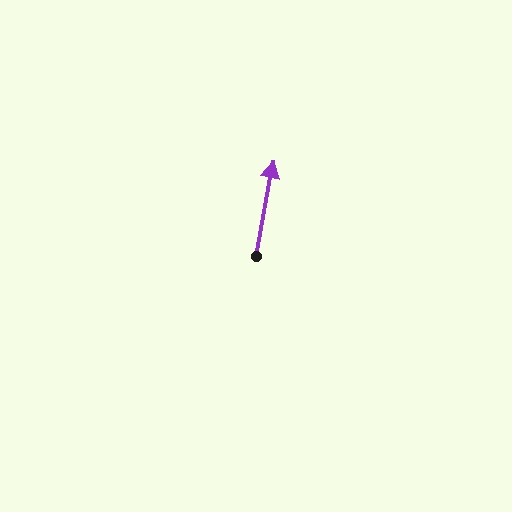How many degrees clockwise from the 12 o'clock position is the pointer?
Approximately 10 degrees.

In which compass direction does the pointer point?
North.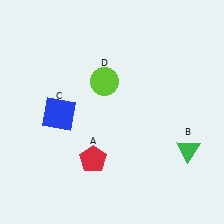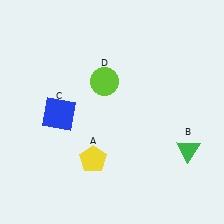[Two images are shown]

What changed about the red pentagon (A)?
In Image 1, A is red. In Image 2, it changed to yellow.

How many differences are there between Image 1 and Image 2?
There is 1 difference between the two images.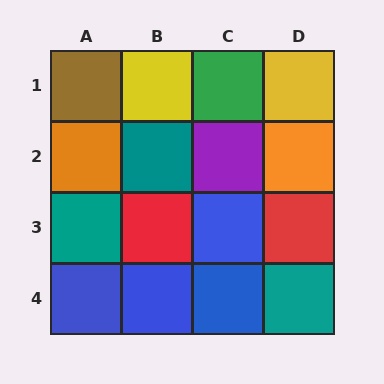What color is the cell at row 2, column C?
Purple.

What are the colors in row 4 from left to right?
Blue, blue, blue, teal.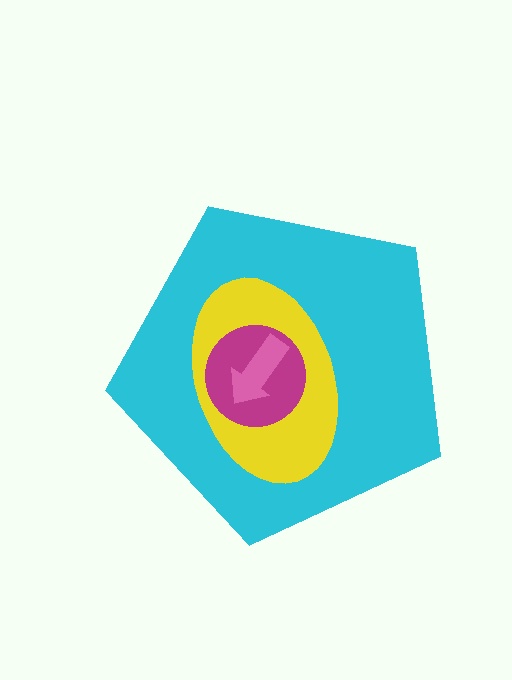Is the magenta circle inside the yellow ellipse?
Yes.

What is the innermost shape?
The pink arrow.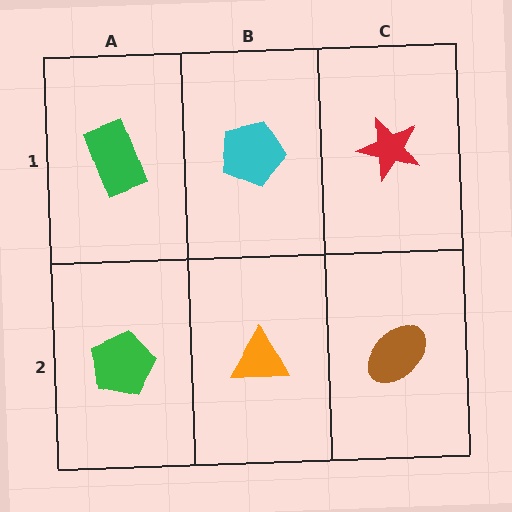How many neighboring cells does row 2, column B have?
3.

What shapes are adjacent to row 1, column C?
A brown ellipse (row 2, column C), a cyan pentagon (row 1, column B).